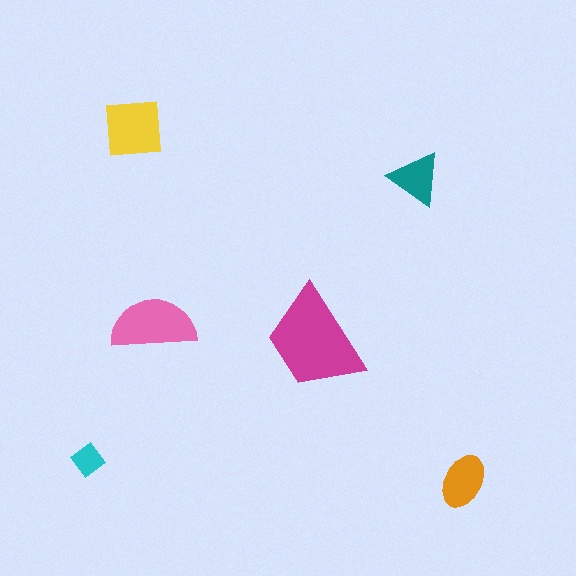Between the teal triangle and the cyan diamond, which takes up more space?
The teal triangle.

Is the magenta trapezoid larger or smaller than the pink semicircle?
Larger.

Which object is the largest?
The magenta trapezoid.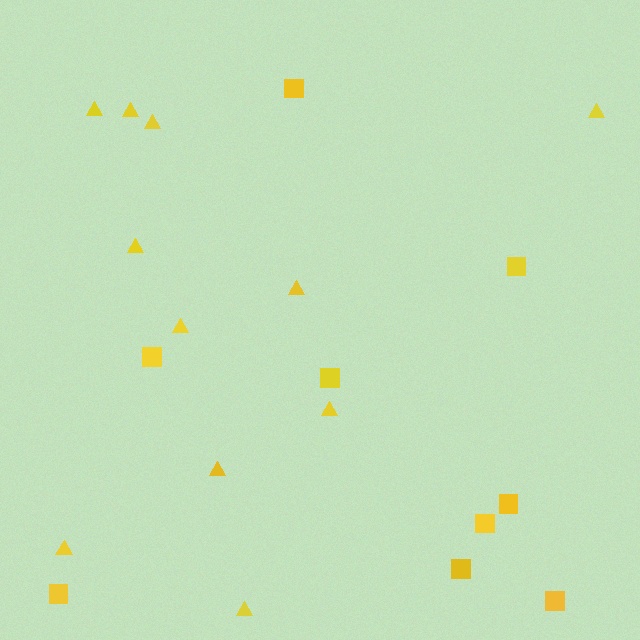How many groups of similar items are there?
There are 2 groups: one group of triangles (11) and one group of squares (9).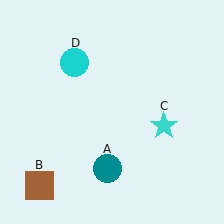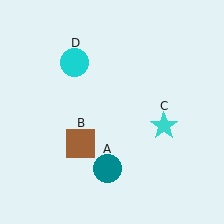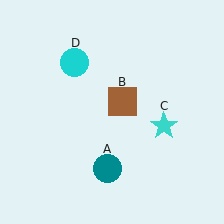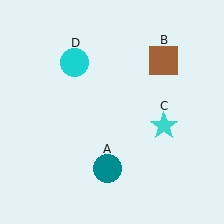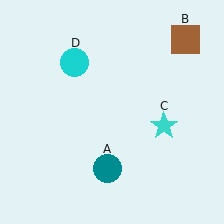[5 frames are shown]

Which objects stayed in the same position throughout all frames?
Teal circle (object A) and cyan star (object C) and cyan circle (object D) remained stationary.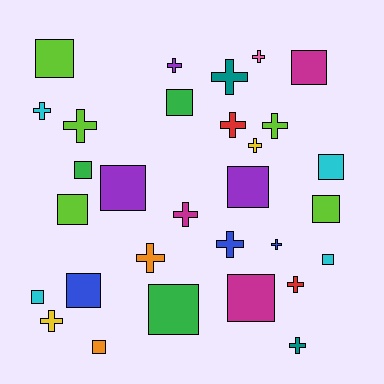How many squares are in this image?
There are 15 squares.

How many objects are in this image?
There are 30 objects.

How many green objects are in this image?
There are 3 green objects.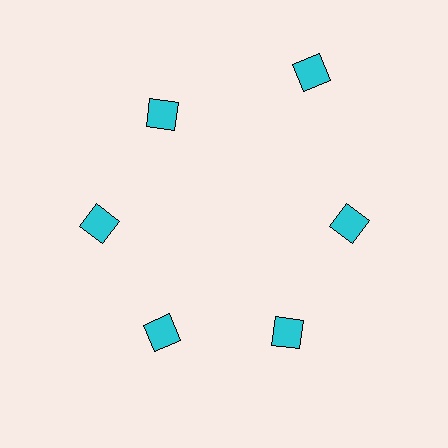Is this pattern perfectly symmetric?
No. The 6 cyan diamonds are arranged in a ring, but one element near the 1 o'clock position is pushed outward from the center, breaking the 6-fold rotational symmetry.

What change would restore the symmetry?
The symmetry would be restored by moving it inward, back onto the ring so that all 6 diamonds sit at equal angles and equal distance from the center.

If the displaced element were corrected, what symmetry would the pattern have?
It would have 6-fold rotational symmetry — the pattern would map onto itself every 60 degrees.